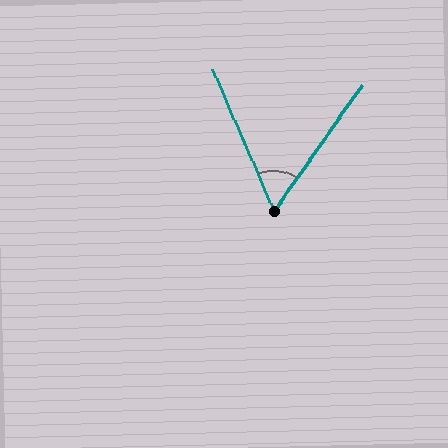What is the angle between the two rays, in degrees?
Approximately 58 degrees.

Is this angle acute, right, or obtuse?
It is acute.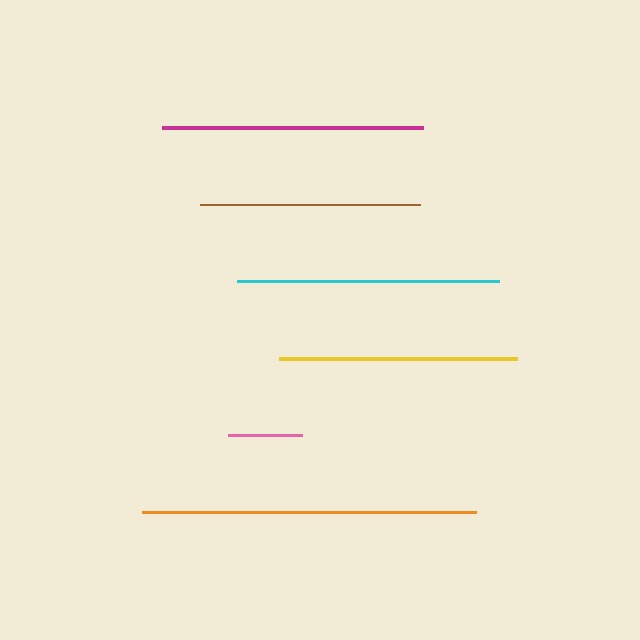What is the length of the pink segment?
The pink segment is approximately 74 pixels long.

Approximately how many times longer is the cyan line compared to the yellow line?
The cyan line is approximately 1.1 times the length of the yellow line.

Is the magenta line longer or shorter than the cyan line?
The cyan line is longer than the magenta line.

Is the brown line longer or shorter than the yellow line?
The yellow line is longer than the brown line.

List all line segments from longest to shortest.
From longest to shortest: orange, cyan, magenta, yellow, brown, pink.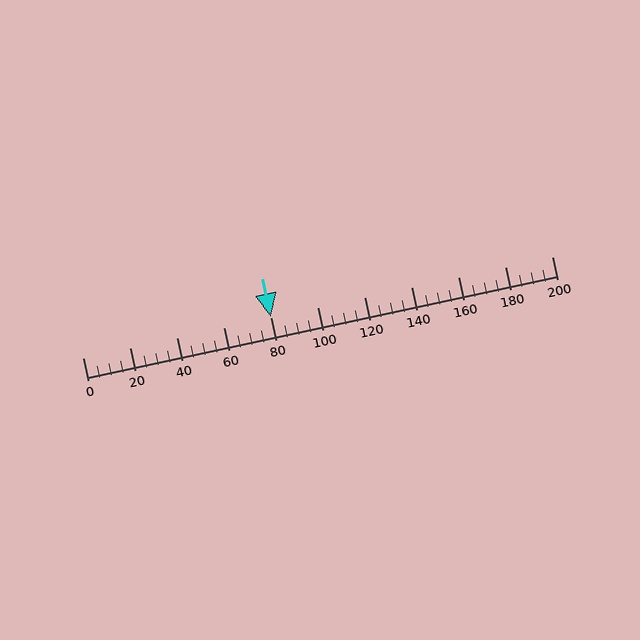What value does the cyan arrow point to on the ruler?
The cyan arrow points to approximately 80.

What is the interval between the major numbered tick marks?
The major tick marks are spaced 20 units apart.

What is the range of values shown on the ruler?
The ruler shows values from 0 to 200.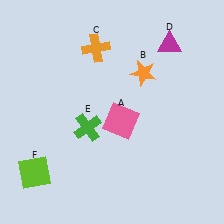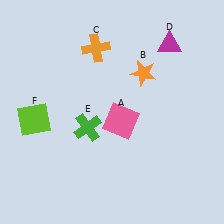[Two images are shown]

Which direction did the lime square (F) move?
The lime square (F) moved up.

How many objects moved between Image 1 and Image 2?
1 object moved between the two images.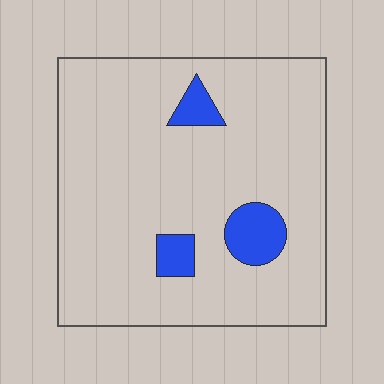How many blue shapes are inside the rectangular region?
3.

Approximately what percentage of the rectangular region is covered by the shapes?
Approximately 10%.